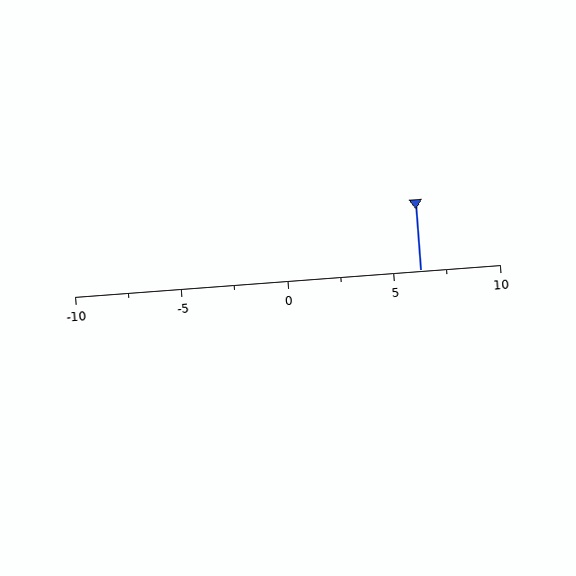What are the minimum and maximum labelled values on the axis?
The axis runs from -10 to 10.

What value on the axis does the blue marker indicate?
The marker indicates approximately 6.2.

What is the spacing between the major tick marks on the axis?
The major ticks are spaced 5 apart.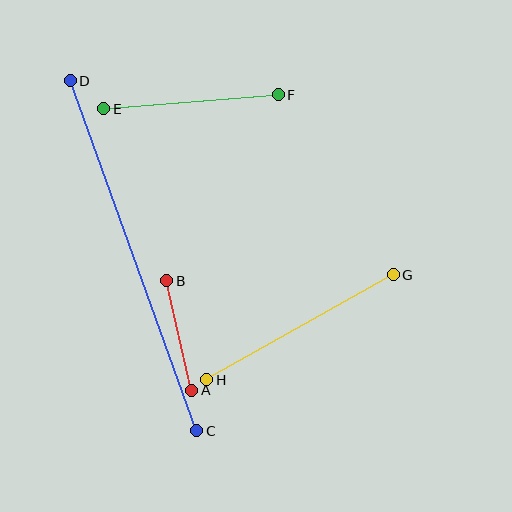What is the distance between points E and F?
The distance is approximately 175 pixels.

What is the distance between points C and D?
The distance is approximately 372 pixels.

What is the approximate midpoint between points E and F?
The midpoint is at approximately (191, 102) pixels.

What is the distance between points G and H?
The distance is approximately 214 pixels.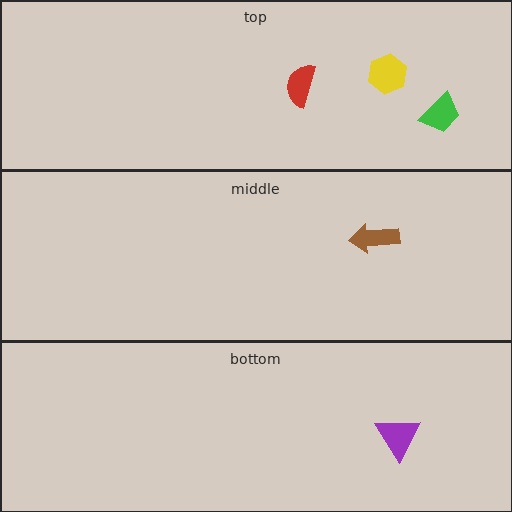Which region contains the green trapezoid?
The top region.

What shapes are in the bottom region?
The purple triangle.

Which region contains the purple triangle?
The bottom region.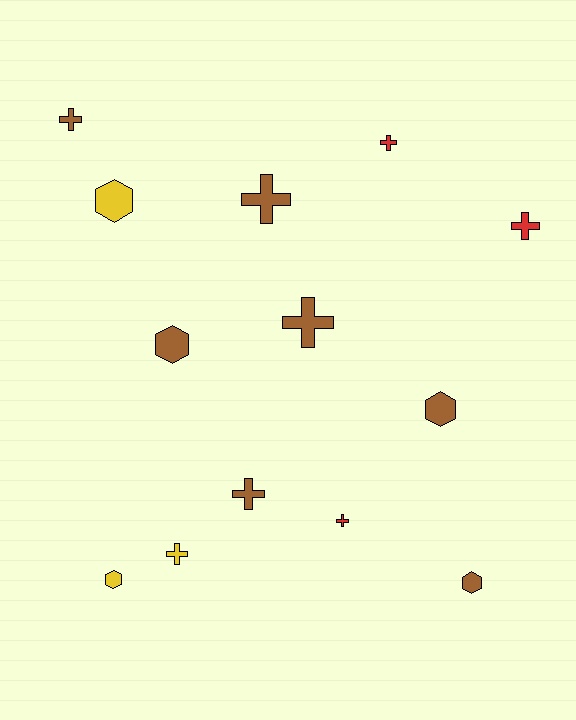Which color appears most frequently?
Brown, with 7 objects.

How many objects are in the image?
There are 13 objects.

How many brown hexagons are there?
There are 3 brown hexagons.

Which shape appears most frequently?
Cross, with 8 objects.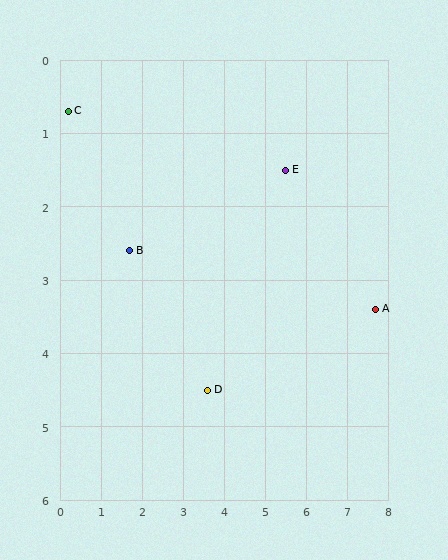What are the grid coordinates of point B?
Point B is at approximately (1.7, 2.6).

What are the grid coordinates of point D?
Point D is at approximately (3.6, 4.5).